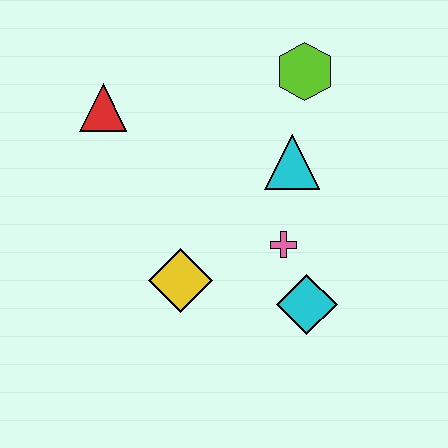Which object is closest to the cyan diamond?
The pink cross is closest to the cyan diamond.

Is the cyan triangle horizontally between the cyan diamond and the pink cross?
Yes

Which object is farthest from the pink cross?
The red triangle is farthest from the pink cross.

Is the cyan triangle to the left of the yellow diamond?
No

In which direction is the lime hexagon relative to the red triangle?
The lime hexagon is to the right of the red triangle.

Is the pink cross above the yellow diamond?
Yes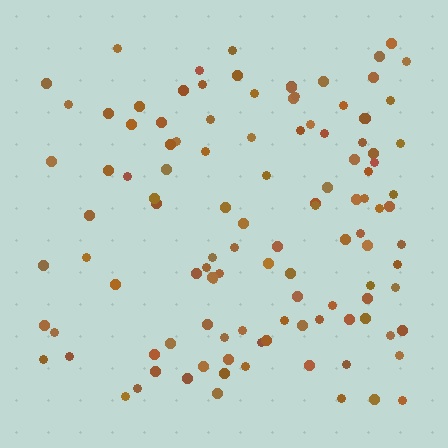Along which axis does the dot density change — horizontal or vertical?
Horizontal.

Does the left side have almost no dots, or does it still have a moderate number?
Still a moderate number, just noticeably fewer than the right.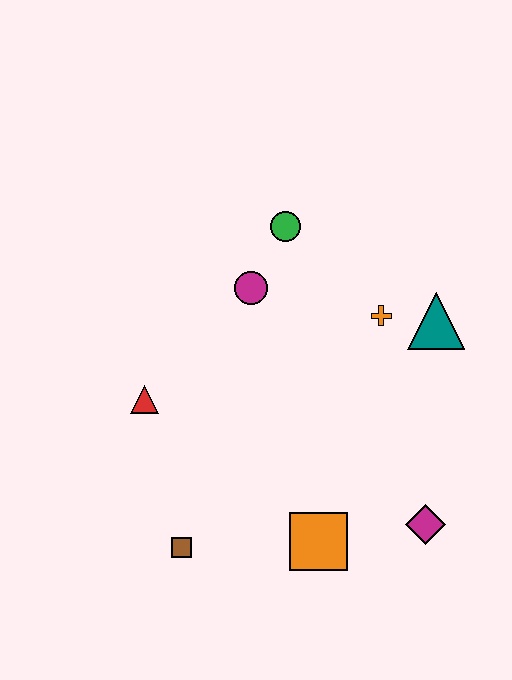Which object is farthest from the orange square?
The green circle is farthest from the orange square.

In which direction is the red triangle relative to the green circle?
The red triangle is below the green circle.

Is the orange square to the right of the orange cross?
No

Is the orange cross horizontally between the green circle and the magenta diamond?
Yes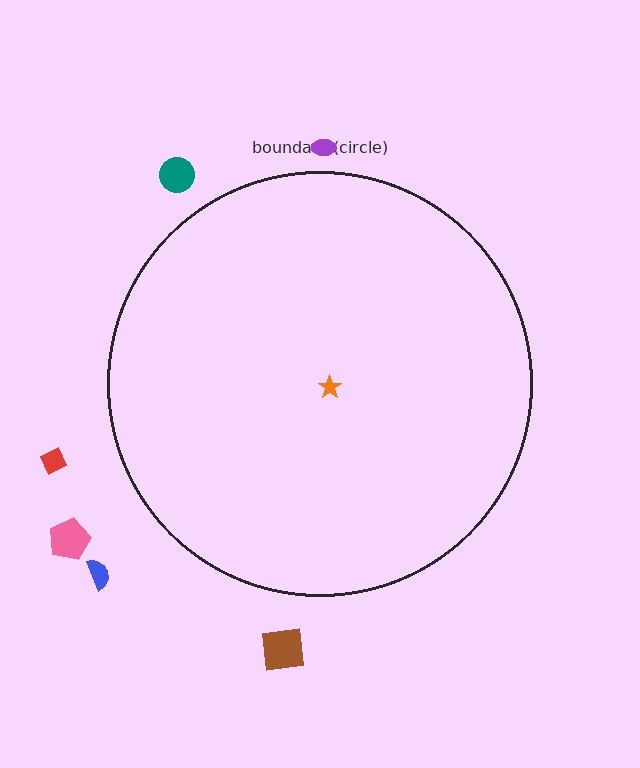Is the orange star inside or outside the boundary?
Inside.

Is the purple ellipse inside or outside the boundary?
Outside.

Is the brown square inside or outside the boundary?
Outside.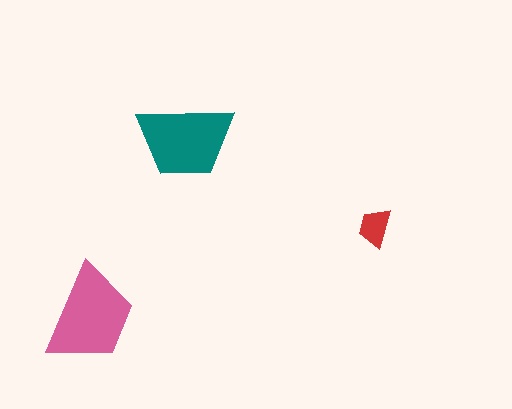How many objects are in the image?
There are 3 objects in the image.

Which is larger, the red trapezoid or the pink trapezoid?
The pink one.